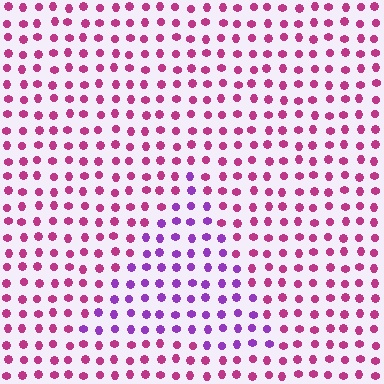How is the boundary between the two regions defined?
The boundary is defined purely by a slight shift in hue (about 42 degrees). Spacing, size, and orientation are identical on both sides.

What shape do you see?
I see a triangle.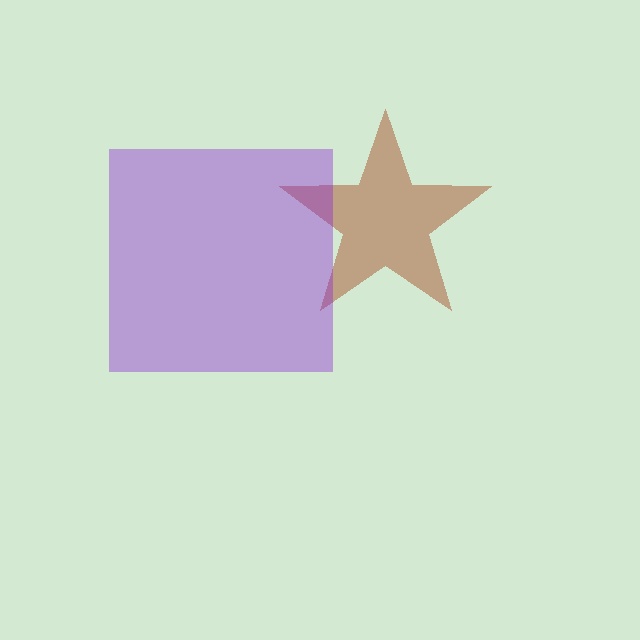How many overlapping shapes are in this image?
There are 2 overlapping shapes in the image.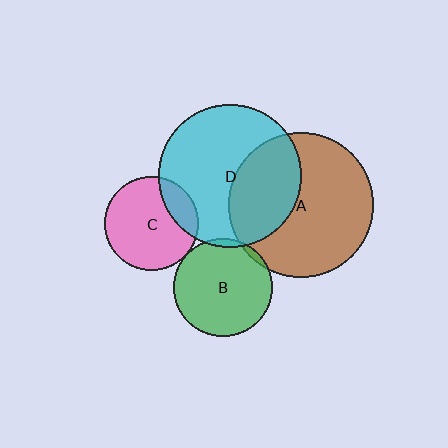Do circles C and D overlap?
Yes.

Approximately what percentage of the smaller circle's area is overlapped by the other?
Approximately 20%.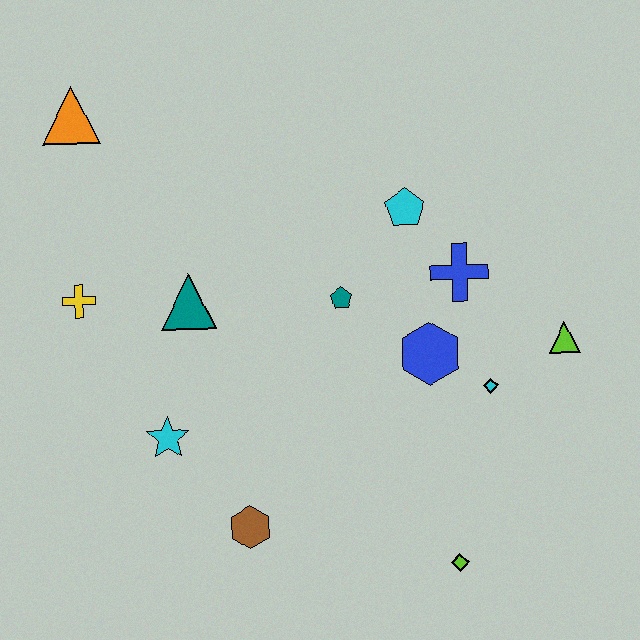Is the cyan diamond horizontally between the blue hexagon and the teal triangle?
No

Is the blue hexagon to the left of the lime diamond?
Yes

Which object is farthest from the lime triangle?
The orange triangle is farthest from the lime triangle.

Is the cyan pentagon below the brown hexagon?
No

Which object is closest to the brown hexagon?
The cyan star is closest to the brown hexagon.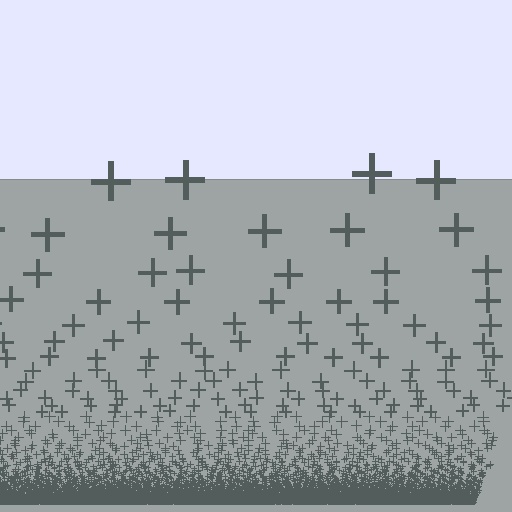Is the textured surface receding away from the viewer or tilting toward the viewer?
The surface appears to tilt toward the viewer. Texture elements get larger and sparser toward the top.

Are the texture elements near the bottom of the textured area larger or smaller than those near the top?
Smaller. The gradient is inverted — elements near the bottom are smaller and denser.